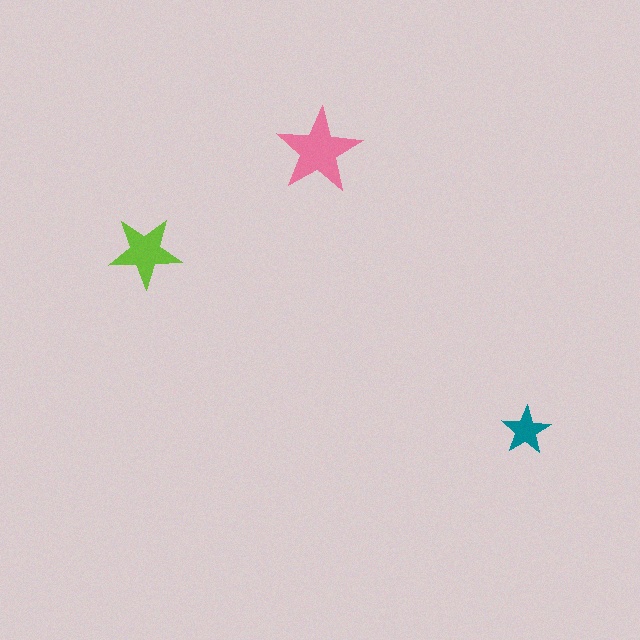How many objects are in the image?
There are 3 objects in the image.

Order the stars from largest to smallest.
the pink one, the lime one, the teal one.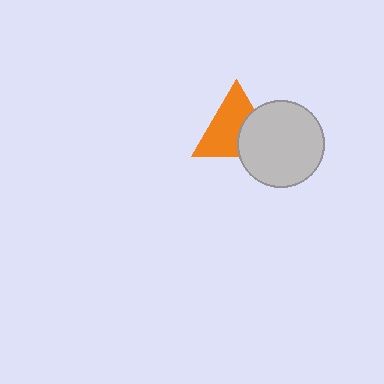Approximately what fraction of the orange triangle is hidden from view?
Roughly 36% of the orange triangle is hidden behind the light gray circle.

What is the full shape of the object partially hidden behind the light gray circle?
The partially hidden object is an orange triangle.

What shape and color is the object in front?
The object in front is a light gray circle.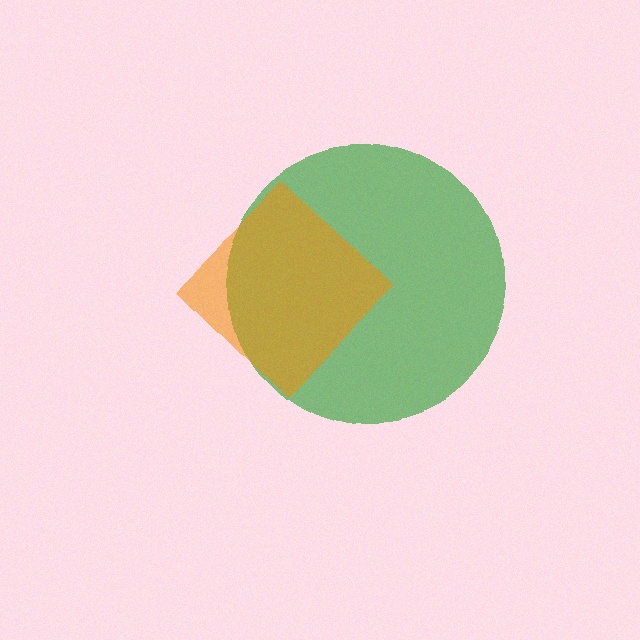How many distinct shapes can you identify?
There are 2 distinct shapes: a green circle, an orange diamond.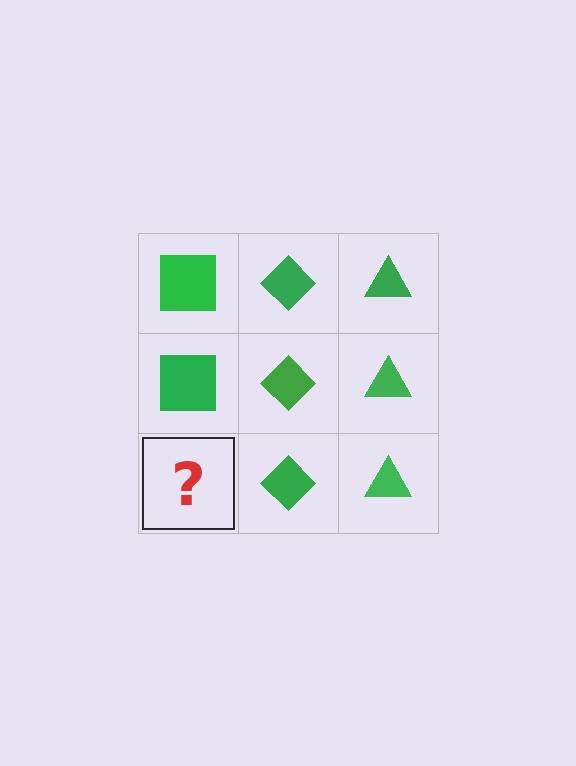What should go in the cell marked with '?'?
The missing cell should contain a green square.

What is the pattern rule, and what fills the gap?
The rule is that each column has a consistent shape. The gap should be filled with a green square.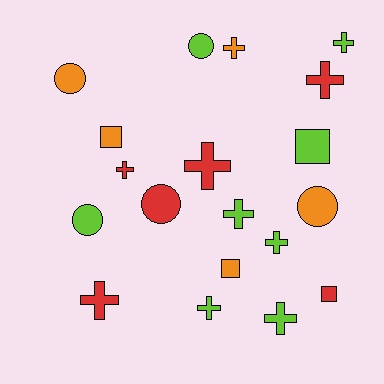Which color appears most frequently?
Lime, with 8 objects.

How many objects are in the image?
There are 19 objects.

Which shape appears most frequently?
Cross, with 10 objects.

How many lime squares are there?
There is 1 lime square.